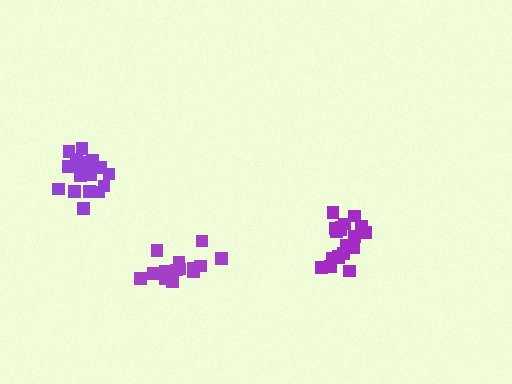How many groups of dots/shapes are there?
There are 3 groups.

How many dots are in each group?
Group 1: 19 dots, Group 2: 18 dots, Group 3: 15 dots (52 total).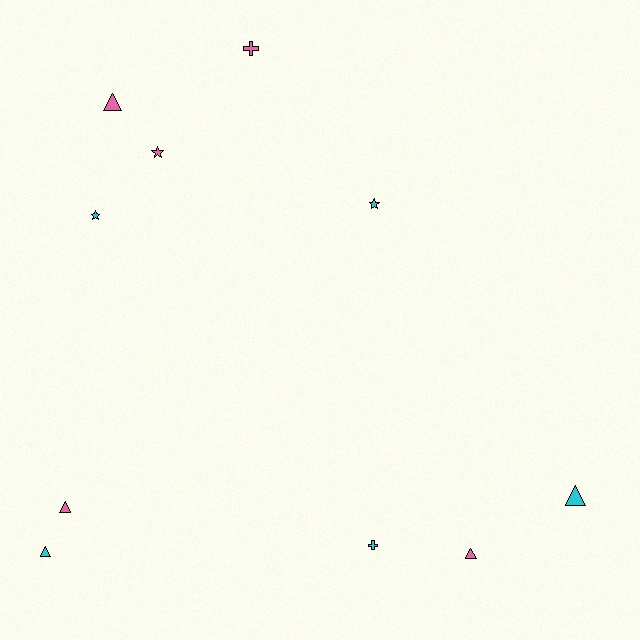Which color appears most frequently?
Pink, with 5 objects.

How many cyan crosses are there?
There is 1 cyan cross.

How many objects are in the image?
There are 10 objects.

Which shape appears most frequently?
Triangle, with 5 objects.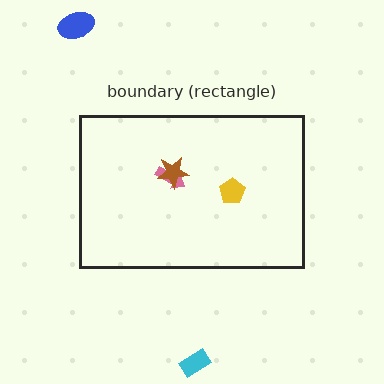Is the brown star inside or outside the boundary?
Inside.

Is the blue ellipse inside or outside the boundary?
Outside.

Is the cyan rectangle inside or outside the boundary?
Outside.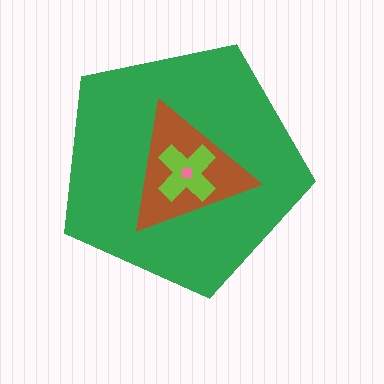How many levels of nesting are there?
4.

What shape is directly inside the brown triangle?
The lime cross.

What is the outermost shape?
The green pentagon.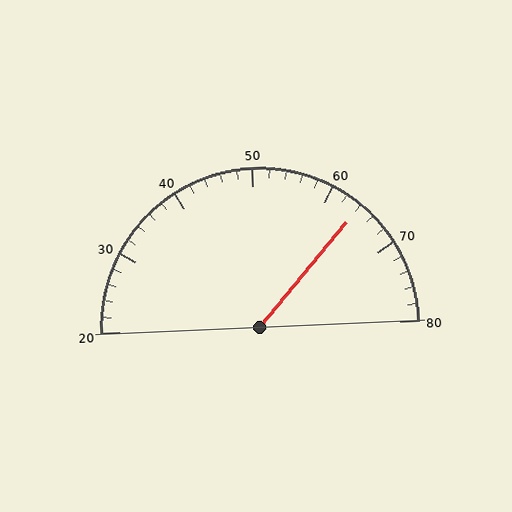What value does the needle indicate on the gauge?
The needle indicates approximately 64.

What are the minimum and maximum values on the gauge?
The gauge ranges from 20 to 80.